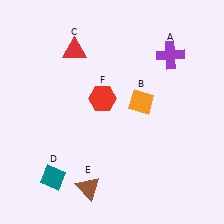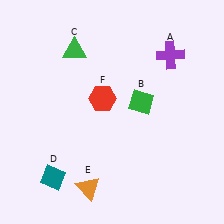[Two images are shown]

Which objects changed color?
B changed from orange to green. C changed from red to green. E changed from brown to orange.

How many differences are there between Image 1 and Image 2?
There are 3 differences between the two images.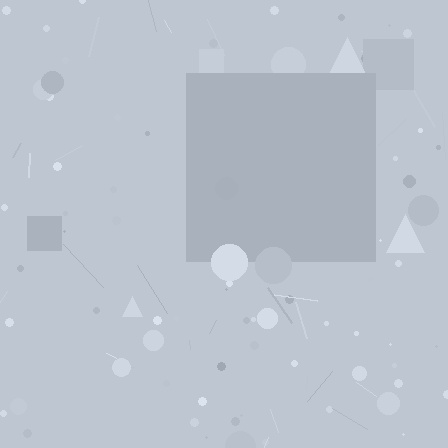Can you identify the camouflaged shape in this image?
The camouflaged shape is a square.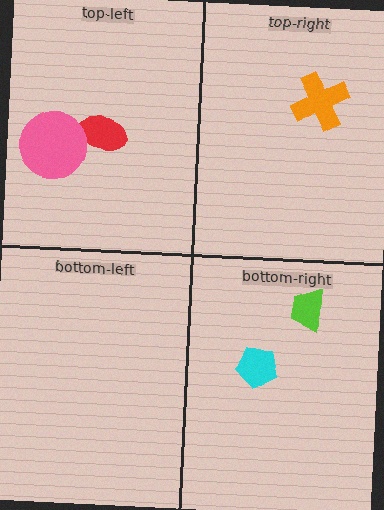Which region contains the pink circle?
The top-left region.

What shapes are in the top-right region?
The orange cross.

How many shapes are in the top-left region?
2.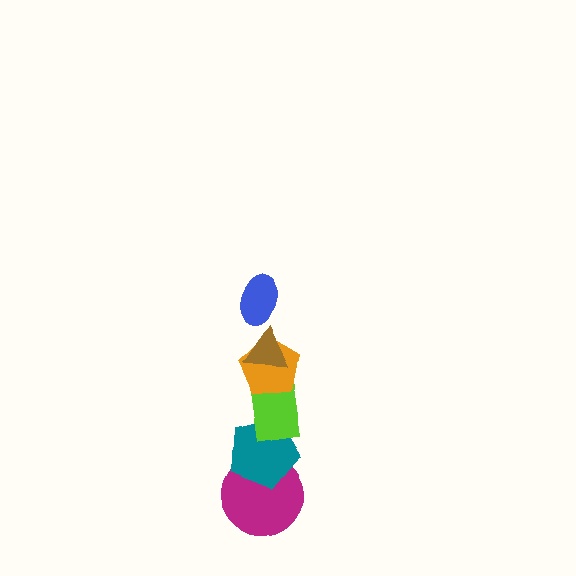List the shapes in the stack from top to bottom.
From top to bottom: the blue ellipse, the brown triangle, the orange pentagon, the lime rectangle, the teal pentagon, the magenta circle.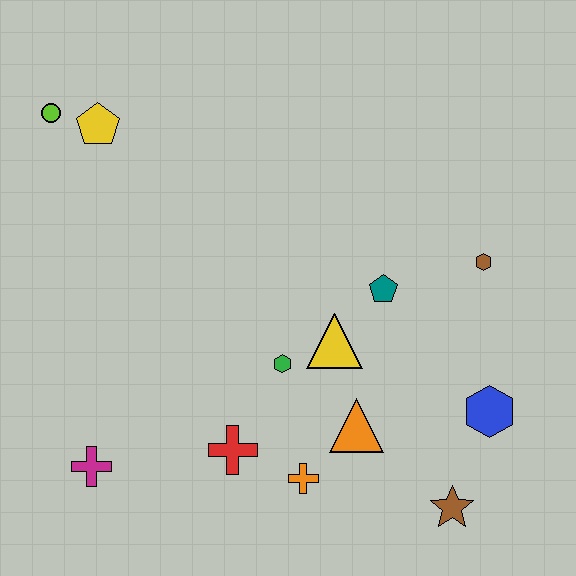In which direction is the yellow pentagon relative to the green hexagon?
The yellow pentagon is above the green hexagon.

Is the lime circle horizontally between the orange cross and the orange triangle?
No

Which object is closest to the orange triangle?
The orange cross is closest to the orange triangle.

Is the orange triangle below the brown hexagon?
Yes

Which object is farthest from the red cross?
The lime circle is farthest from the red cross.